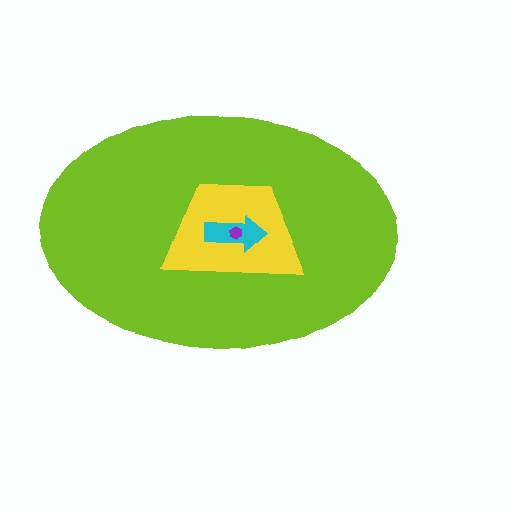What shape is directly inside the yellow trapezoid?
The cyan arrow.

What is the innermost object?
The purple hexagon.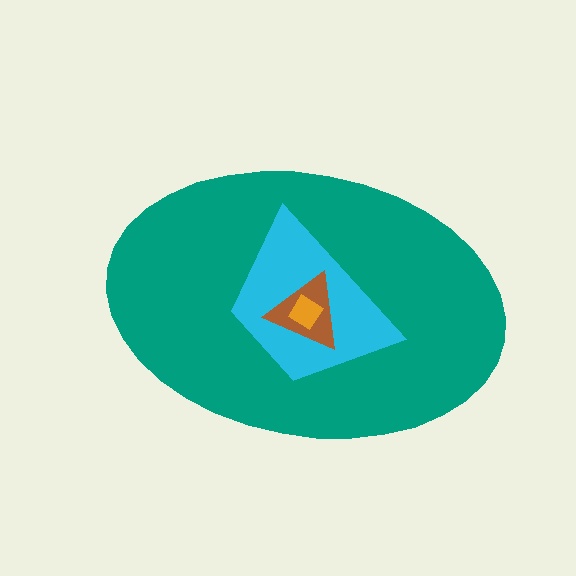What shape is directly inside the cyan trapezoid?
The brown triangle.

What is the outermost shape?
The teal ellipse.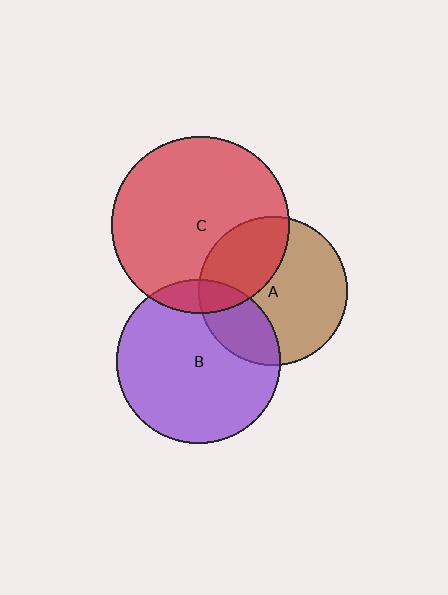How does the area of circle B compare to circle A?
Approximately 1.2 times.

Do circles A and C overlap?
Yes.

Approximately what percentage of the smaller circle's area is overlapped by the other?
Approximately 35%.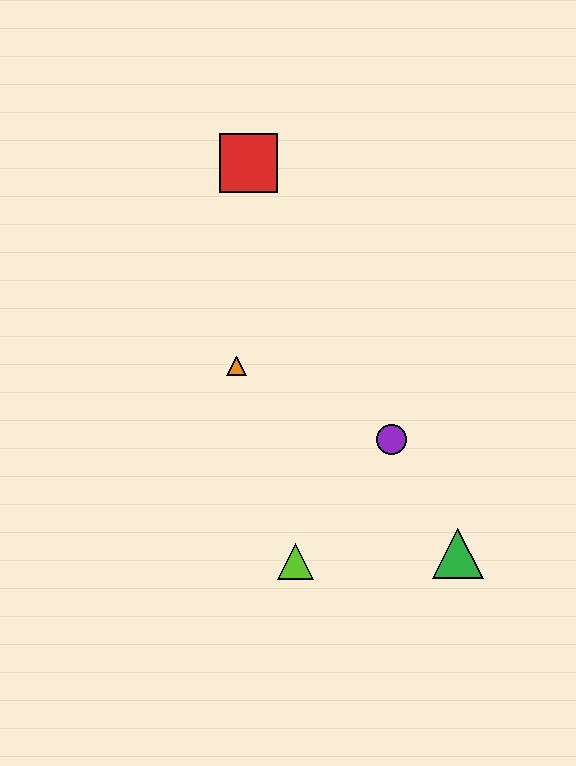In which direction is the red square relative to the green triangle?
The red square is above the green triangle.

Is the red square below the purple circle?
No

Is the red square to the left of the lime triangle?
Yes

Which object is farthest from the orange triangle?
The green triangle is farthest from the orange triangle.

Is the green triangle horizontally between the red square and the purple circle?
No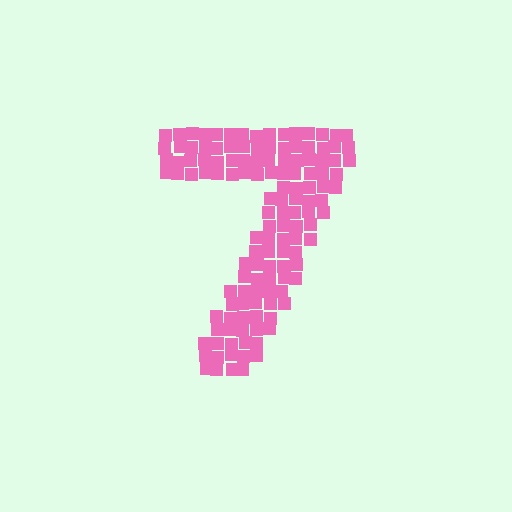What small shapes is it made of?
It is made of small squares.